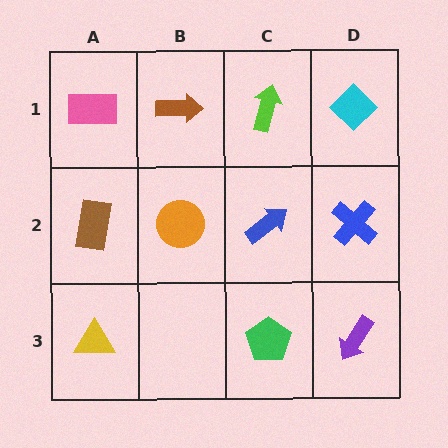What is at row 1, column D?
A cyan diamond.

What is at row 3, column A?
A yellow triangle.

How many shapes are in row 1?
4 shapes.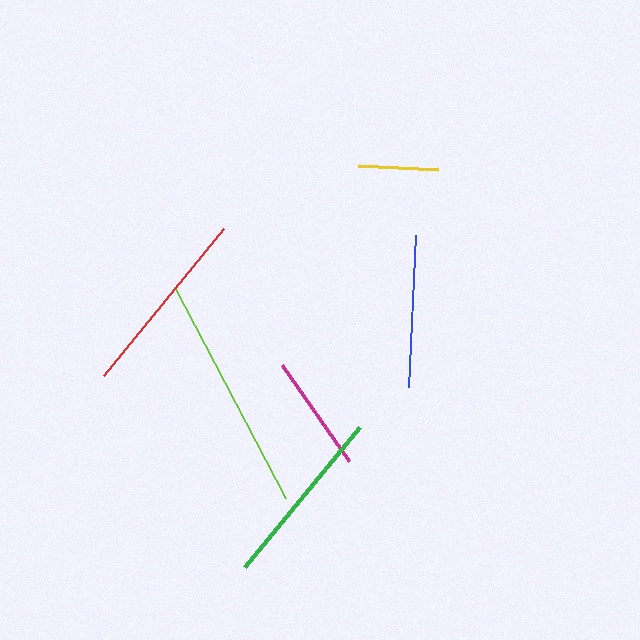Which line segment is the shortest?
The yellow line is the shortest at approximately 80 pixels.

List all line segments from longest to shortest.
From longest to shortest: lime, red, green, blue, magenta, yellow.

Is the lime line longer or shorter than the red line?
The lime line is longer than the red line.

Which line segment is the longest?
The lime line is the longest at approximately 238 pixels.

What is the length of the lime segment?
The lime segment is approximately 238 pixels long.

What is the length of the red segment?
The red segment is approximately 190 pixels long.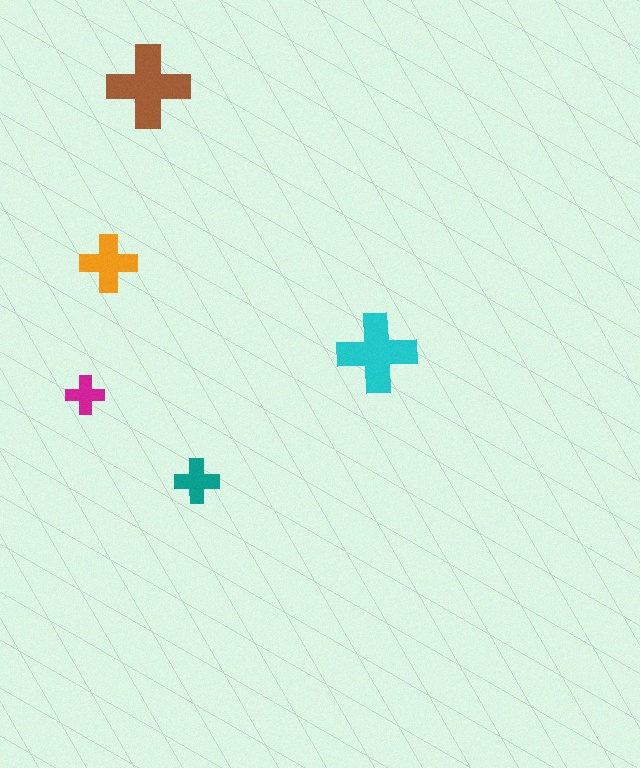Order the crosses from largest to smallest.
the brown one, the cyan one, the orange one, the teal one, the magenta one.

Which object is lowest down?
The teal cross is bottommost.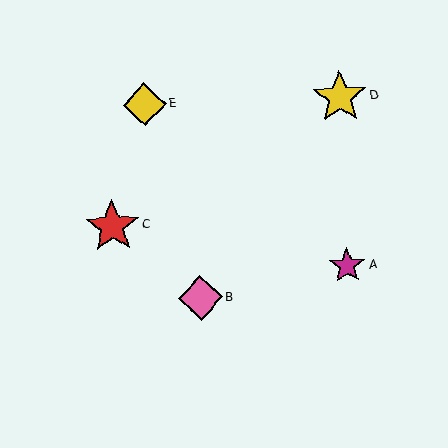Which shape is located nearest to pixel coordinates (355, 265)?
The magenta star (labeled A) at (347, 266) is nearest to that location.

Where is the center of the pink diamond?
The center of the pink diamond is at (200, 298).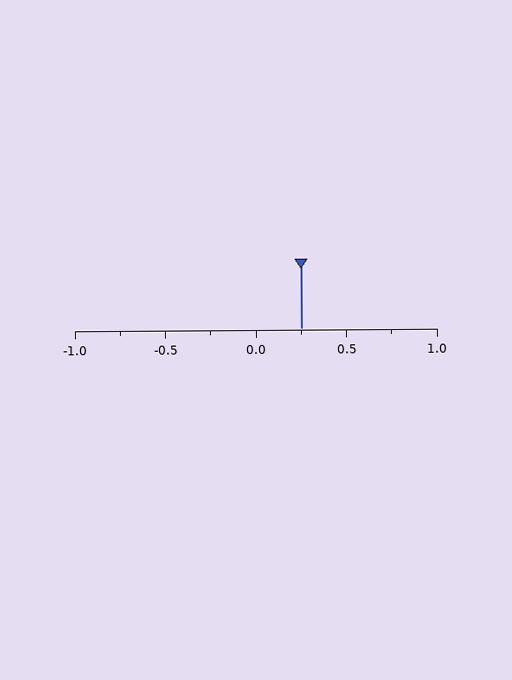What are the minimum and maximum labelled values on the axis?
The axis runs from -1.0 to 1.0.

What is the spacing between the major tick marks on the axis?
The major ticks are spaced 0.5 apart.